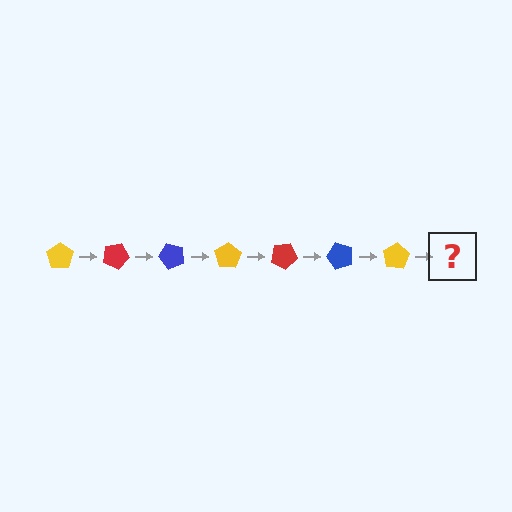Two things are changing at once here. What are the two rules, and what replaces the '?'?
The two rules are that it rotates 25 degrees each step and the color cycles through yellow, red, and blue. The '?' should be a red pentagon, rotated 175 degrees from the start.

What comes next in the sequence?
The next element should be a red pentagon, rotated 175 degrees from the start.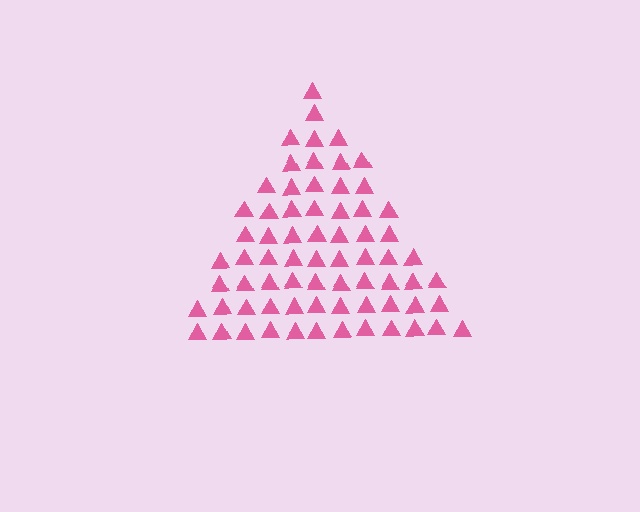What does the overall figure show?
The overall figure shows a triangle.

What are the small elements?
The small elements are triangles.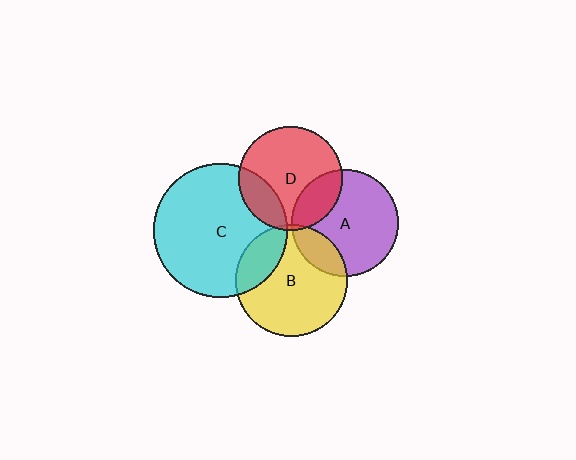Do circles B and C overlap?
Yes.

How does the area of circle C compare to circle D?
Approximately 1.6 times.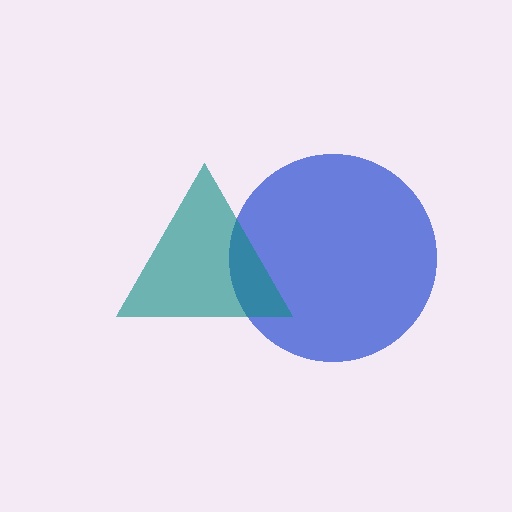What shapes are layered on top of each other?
The layered shapes are: a blue circle, a teal triangle.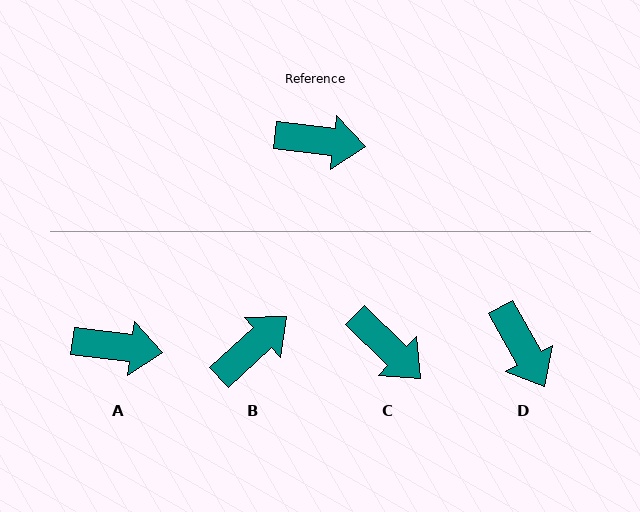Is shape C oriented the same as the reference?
No, it is off by about 37 degrees.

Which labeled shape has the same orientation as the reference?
A.